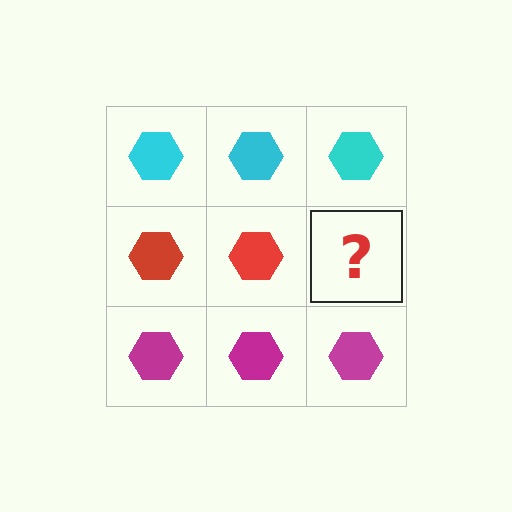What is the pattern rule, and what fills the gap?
The rule is that each row has a consistent color. The gap should be filled with a red hexagon.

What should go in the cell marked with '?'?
The missing cell should contain a red hexagon.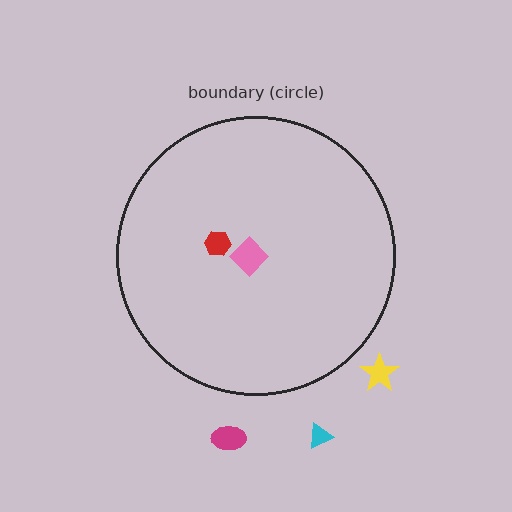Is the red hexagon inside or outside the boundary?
Inside.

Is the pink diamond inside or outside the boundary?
Inside.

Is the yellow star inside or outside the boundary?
Outside.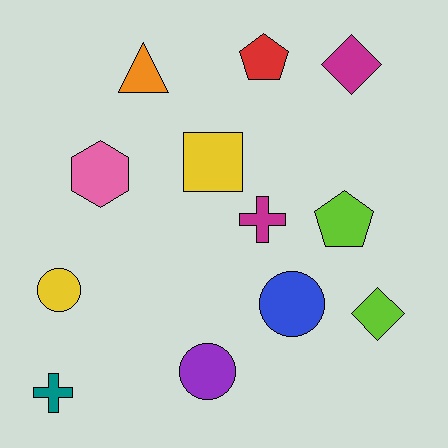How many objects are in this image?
There are 12 objects.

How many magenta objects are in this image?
There are 2 magenta objects.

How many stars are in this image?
There are no stars.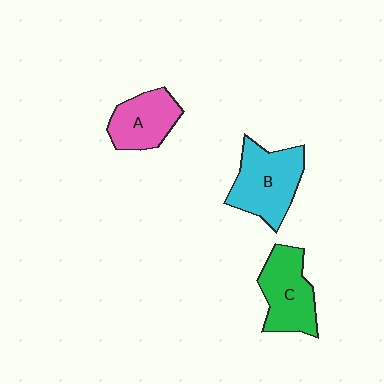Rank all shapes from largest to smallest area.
From largest to smallest: B (cyan), C (green), A (pink).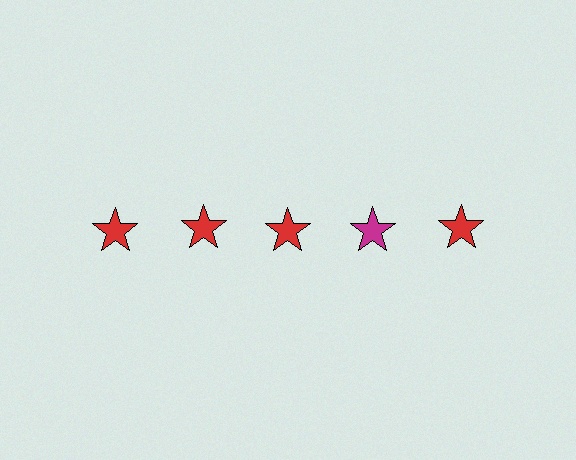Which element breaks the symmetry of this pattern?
The magenta star in the top row, second from right column breaks the symmetry. All other shapes are red stars.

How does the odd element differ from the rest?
It has a different color: magenta instead of red.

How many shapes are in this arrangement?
There are 5 shapes arranged in a grid pattern.